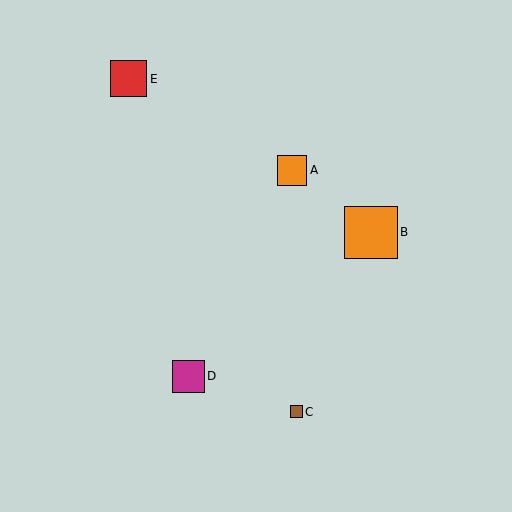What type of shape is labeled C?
Shape C is a brown square.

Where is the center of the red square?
The center of the red square is at (128, 79).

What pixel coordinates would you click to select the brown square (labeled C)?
Click at (296, 412) to select the brown square C.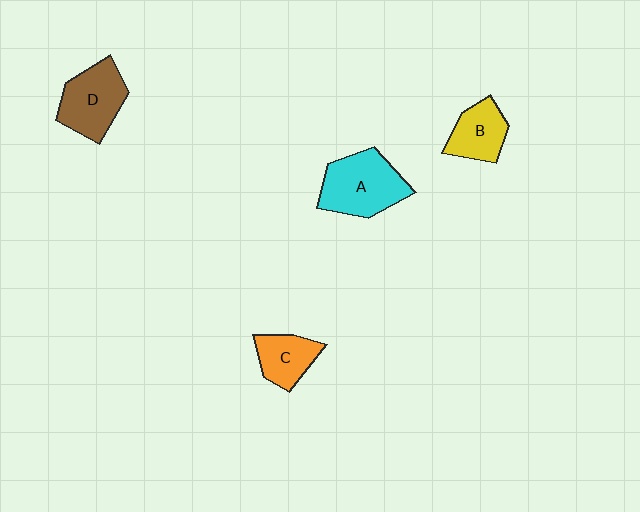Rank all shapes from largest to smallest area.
From largest to smallest: A (cyan), D (brown), B (yellow), C (orange).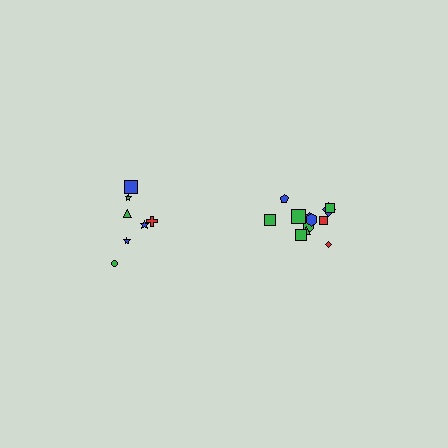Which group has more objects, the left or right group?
The right group.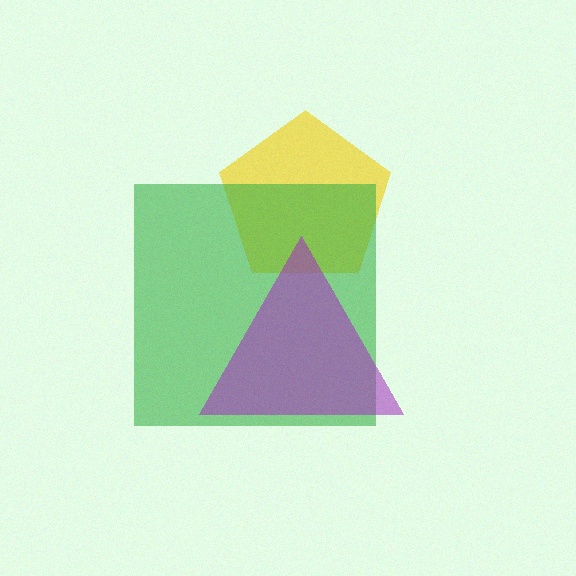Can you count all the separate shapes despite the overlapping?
Yes, there are 3 separate shapes.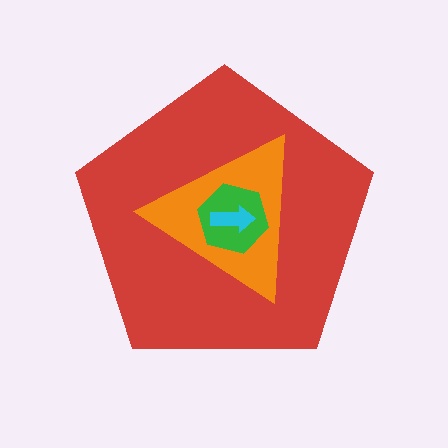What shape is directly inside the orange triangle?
The green hexagon.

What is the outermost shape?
The red pentagon.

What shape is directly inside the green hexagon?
The cyan arrow.